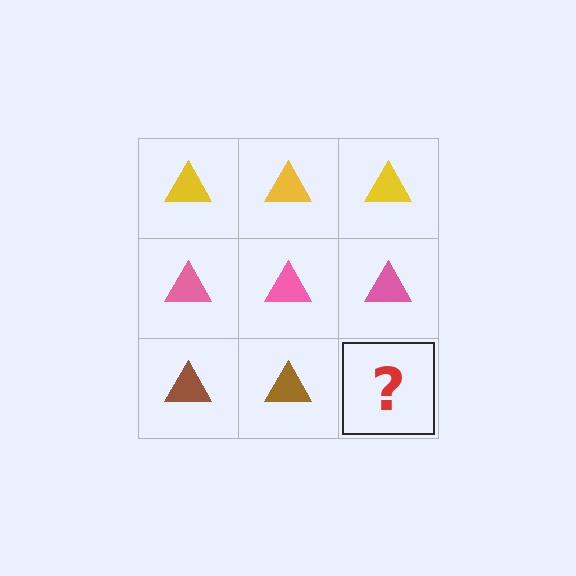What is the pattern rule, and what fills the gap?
The rule is that each row has a consistent color. The gap should be filled with a brown triangle.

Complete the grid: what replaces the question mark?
The question mark should be replaced with a brown triangle.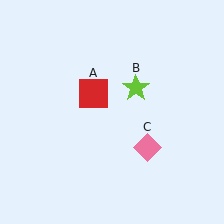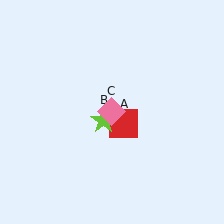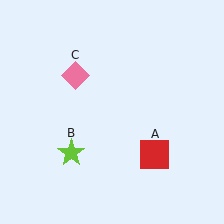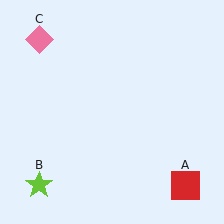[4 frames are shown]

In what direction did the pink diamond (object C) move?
The pink diamond (object C) moved up and to the left.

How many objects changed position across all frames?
3 objects changed position: red square (object A), lime star (object B), pink diamond (object C).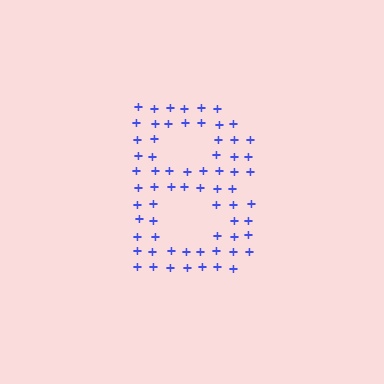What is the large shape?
The large shape is the letter B.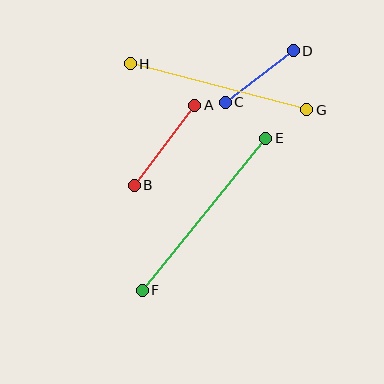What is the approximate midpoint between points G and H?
The midpoint is at approximately (219, 87) pixels.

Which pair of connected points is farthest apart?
Points E and F are farthest apart.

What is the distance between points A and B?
The distance is approximately 100 pixels.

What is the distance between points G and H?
The distance is approximately 183 pixels.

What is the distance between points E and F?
The distance is approximately 196 pixels.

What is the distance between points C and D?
The distance is approximately 86 pixels.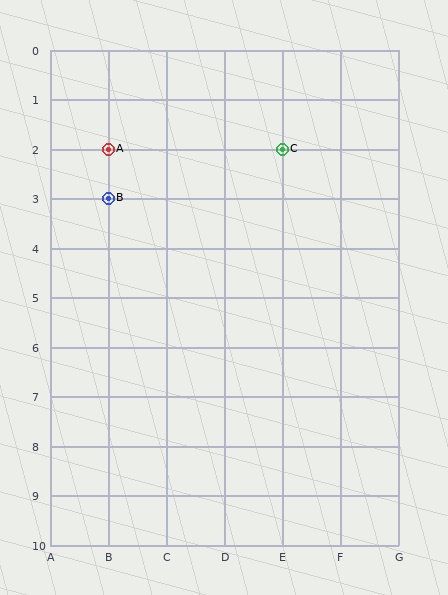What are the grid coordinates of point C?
Point C is at grid coordinates (E, 2).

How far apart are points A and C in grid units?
Points A and C are 3 columns apart.